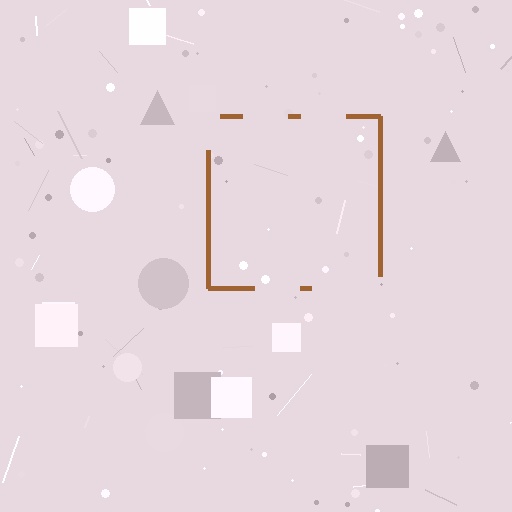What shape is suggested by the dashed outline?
The dashed outline suggests a square.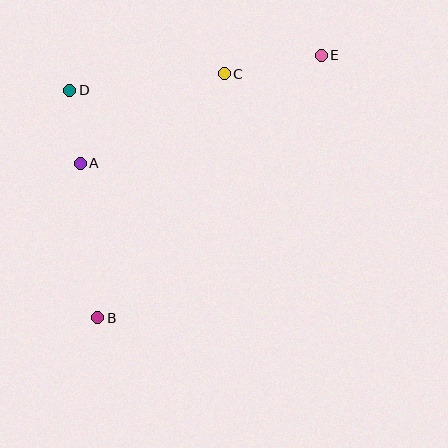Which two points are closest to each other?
Points A and D are closest to each other.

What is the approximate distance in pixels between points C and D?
The distance between C and D is approximately 156 pixels.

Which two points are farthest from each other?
Points B and E are farthest from each other.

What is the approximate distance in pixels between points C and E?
The distance between C and E is approximately 98 pixels.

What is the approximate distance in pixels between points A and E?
The distance between A and E is approximately 264 pixels.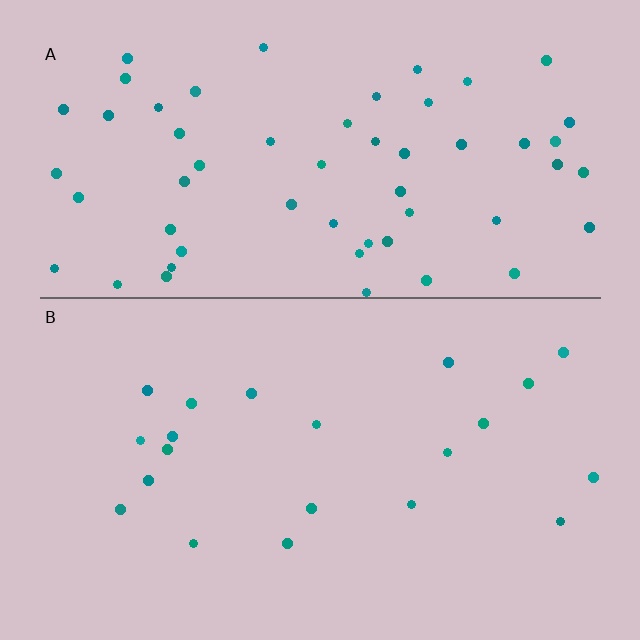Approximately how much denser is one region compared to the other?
Approximately 2.7× — region A over region B.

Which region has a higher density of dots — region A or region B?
A (the top).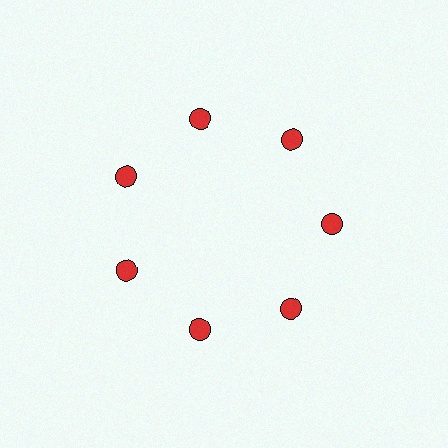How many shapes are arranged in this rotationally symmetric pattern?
There are 7 shapes, arranged in 7 groups of 1.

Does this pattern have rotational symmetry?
Yes, this pattern has 7-fold rotational symmetry. It looks the same after rotating 51 degrees around the center.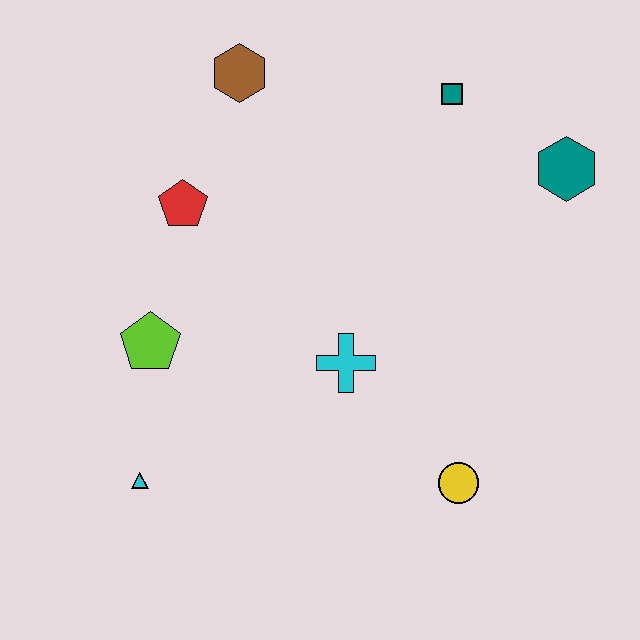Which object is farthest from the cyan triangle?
The teal hexagon is farthest from the cyan triangle.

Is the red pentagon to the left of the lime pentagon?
No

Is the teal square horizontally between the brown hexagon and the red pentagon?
No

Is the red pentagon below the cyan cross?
No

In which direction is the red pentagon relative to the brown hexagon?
The red pentagon is below the brown hexagon.